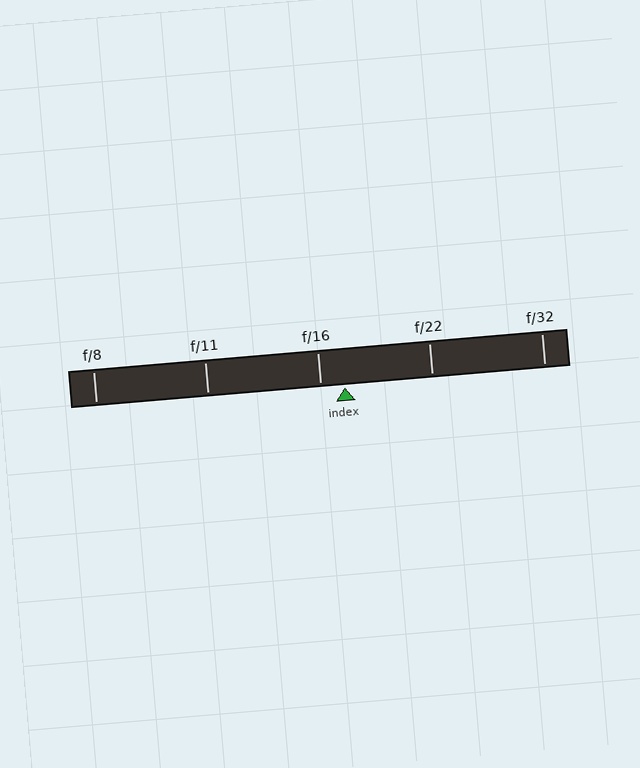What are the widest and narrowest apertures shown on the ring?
The widest aperture shown is f/8 and the narrowest is f/32.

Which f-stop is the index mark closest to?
The index mark is closest to f/16.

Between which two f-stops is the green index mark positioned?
The index mark is between f/16 and f/22.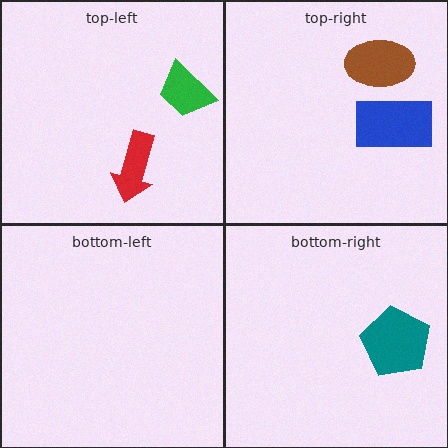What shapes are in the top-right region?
The brown ellipse, the blue rectangle.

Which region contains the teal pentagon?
The bottom-right region.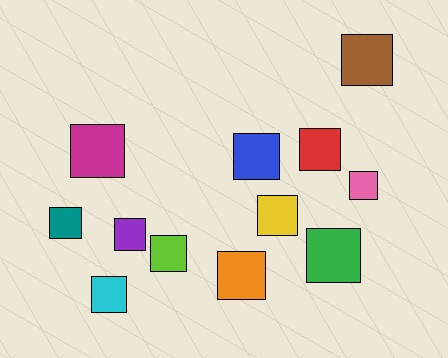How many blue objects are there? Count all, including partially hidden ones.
There is 1 blue object.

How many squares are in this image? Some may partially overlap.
There are 12 squares.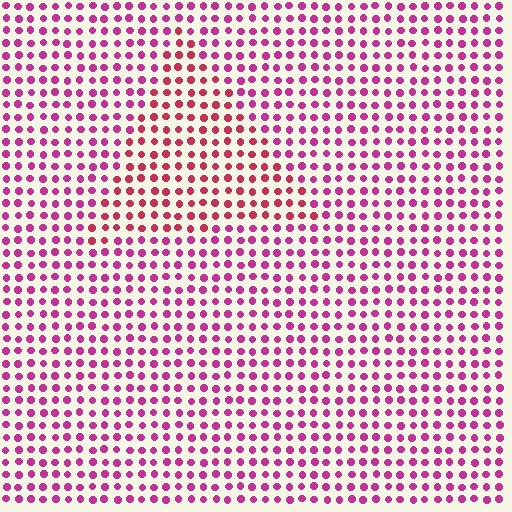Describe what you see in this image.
The image is filled with small magenta elements in a uniform arrangement. A triangle-shaped region is visible where the elements are tinted to a slightly different hue, forming a subtle color boundary.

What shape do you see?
I see a triangle.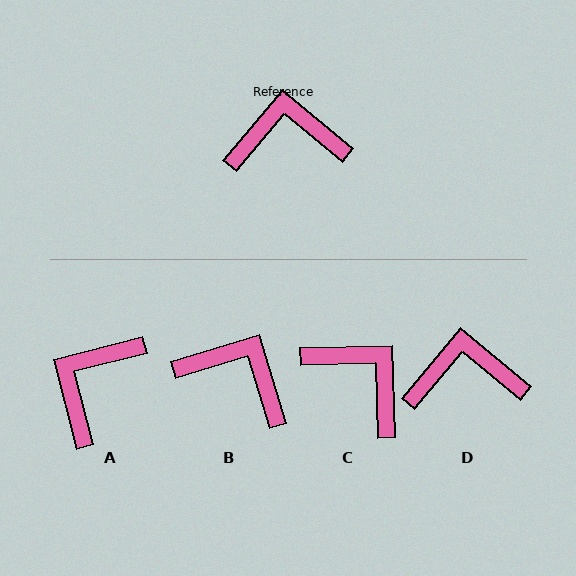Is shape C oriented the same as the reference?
No, it is off by about 49 degrees.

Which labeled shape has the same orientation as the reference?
D.